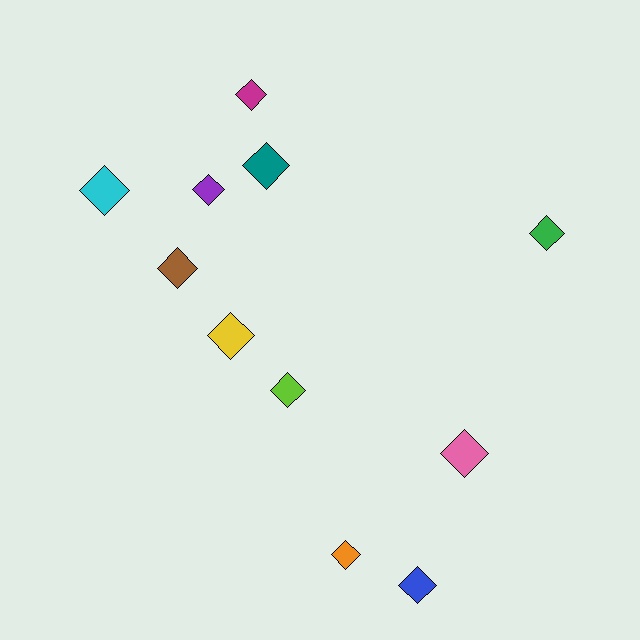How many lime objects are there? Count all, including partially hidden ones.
There is 1 lime object.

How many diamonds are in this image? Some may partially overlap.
There are 11 diamonds.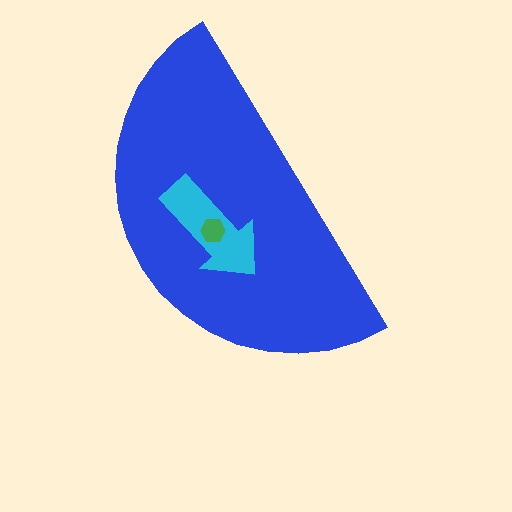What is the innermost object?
The green hexagon.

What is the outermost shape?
The blue semicircle.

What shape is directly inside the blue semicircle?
The cyan arrow.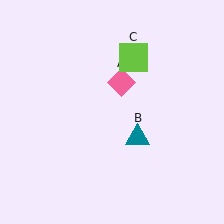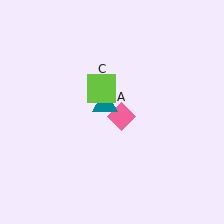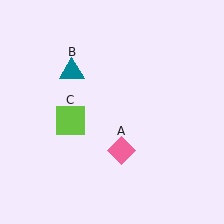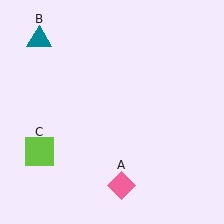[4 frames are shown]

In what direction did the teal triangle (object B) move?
The teal triangle (object B) moved up and to the left.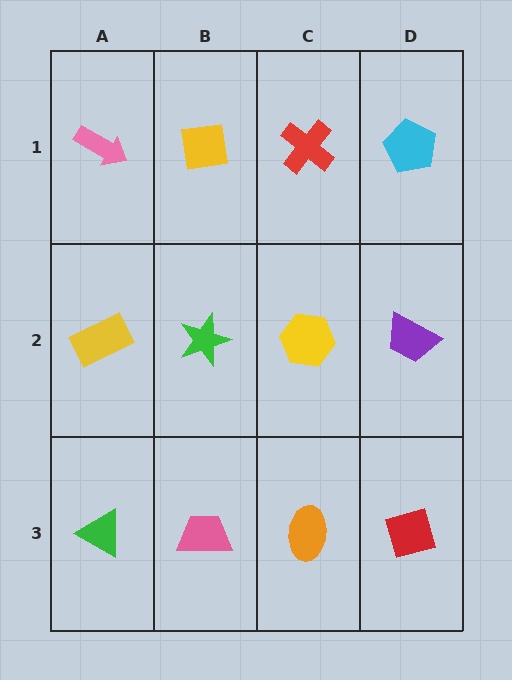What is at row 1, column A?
A pink arrow.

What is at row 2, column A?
A yellow rectangle.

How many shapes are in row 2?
4 shapes.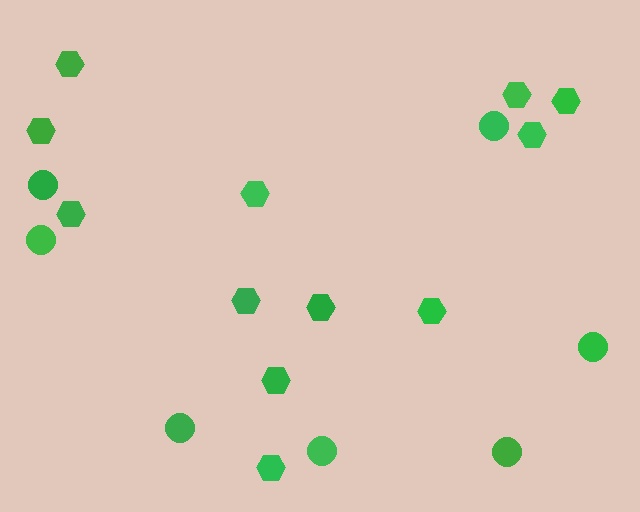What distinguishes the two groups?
There are 2 groups: one group of hexagons (12) and one group of circles (7).